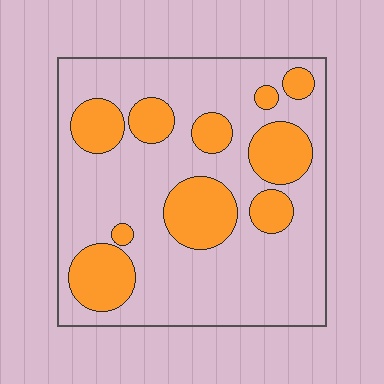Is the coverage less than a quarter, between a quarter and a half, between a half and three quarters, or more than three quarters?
Between a quarter and a half.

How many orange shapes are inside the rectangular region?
10.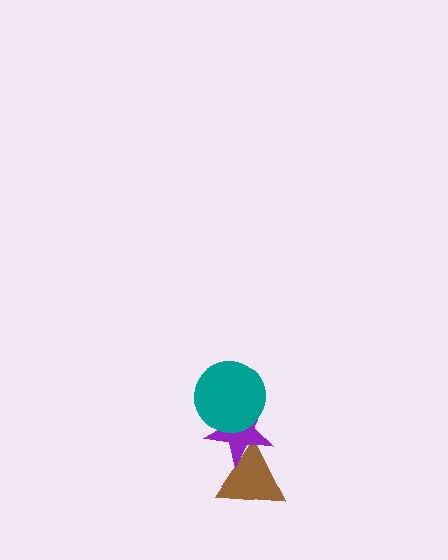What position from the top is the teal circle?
The teal circle is 1st from the top.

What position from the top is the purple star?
The purple star is 2nd from the top.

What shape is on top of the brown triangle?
The purple star is on top of the brown triangle.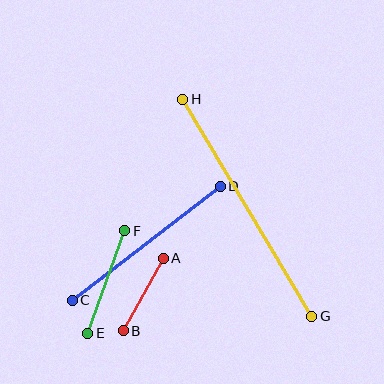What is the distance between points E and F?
The distance is approximately 109 pixels.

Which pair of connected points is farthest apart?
Points G and H are farthest apart.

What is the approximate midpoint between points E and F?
The midpoint is at approximately (107, 282) pixels.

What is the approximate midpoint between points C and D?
The midpoint is at approximately (146, 243) pixels.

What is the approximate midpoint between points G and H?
The midpoint is at approximately (247, 208) pixels.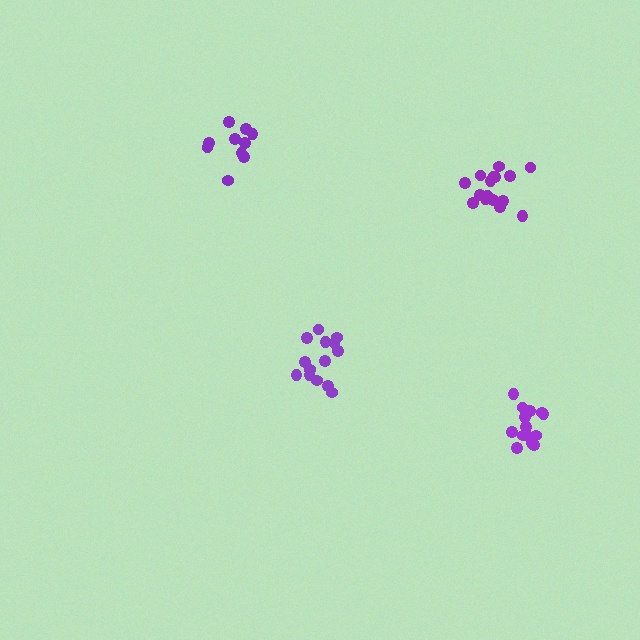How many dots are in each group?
Group 1: 10 dots, Group 2: 14 dots, Group 3: 16 dots, Group 4: 14 dots (54 total).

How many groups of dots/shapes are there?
There are 4 groups.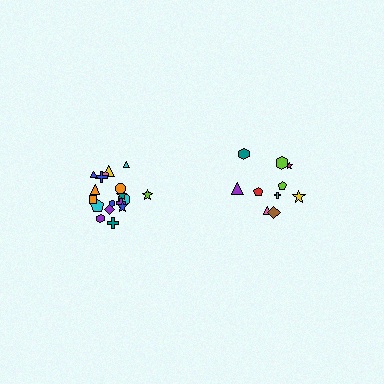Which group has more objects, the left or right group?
The left group.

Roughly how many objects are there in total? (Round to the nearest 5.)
Roughly 30 objects in total.